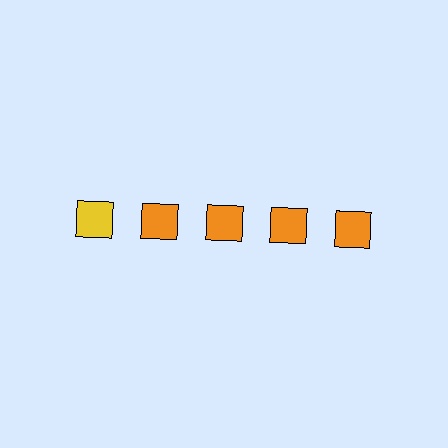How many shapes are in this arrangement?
There are 5 shapes arranged in a grid pattern.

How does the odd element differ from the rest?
It has a different color: yellow instead of orange.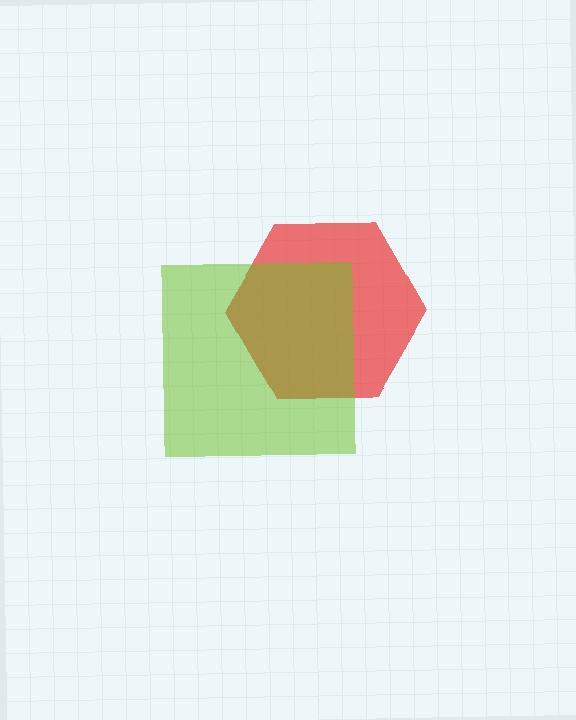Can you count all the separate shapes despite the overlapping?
Yes, there are 2 separate shapes.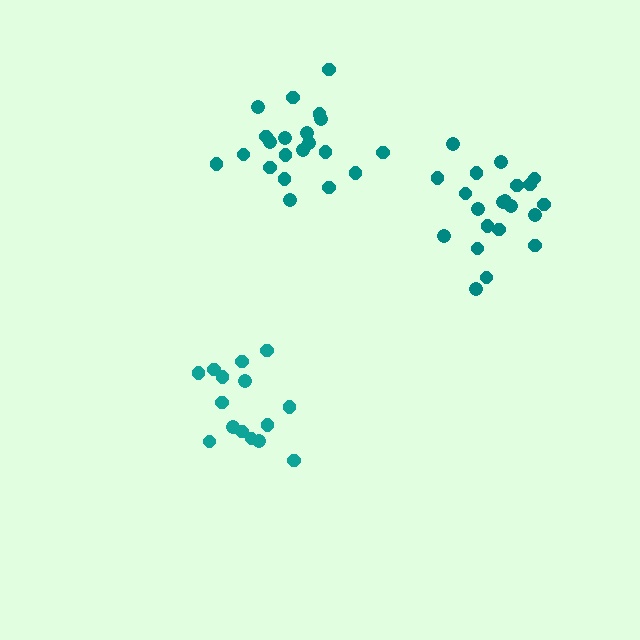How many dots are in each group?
Group 1: 21 dots, Group 2: 15 dots, Group 3: 21 dots (57 total).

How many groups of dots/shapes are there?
There are 3 groups.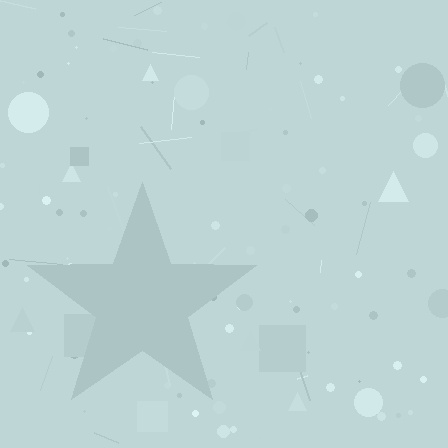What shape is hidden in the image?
A star is hidden in the image.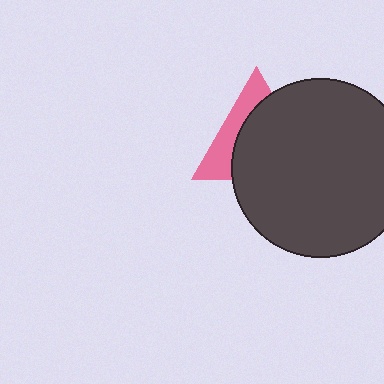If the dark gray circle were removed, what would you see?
You would see the complete pink triangle.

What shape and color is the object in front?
The object in front is a dark gray circle.